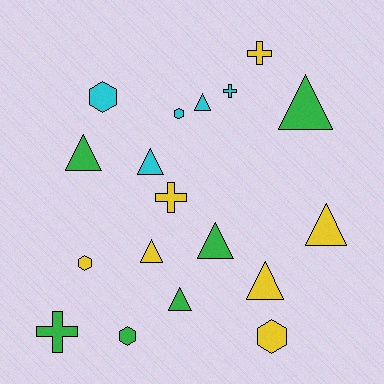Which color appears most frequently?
Yellow, with 7 objects.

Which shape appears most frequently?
Triangle, with 9 objects.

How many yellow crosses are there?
There are 2 yellow crosses.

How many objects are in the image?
There are 18 objects.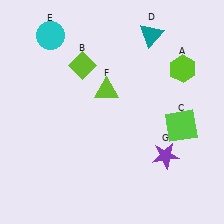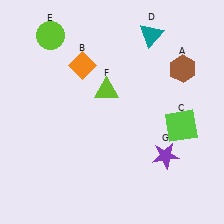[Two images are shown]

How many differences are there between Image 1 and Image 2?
There are 3 differences between the two images.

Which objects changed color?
A changed from lime to brown. B changed from lime to orange. E changed from cyan to lime.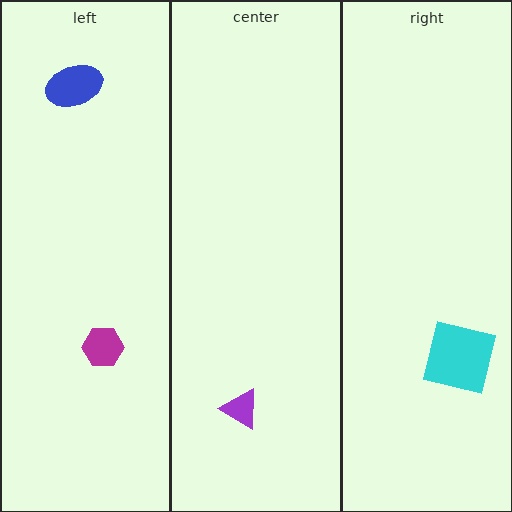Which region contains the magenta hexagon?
The left region.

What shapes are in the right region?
The cyan square.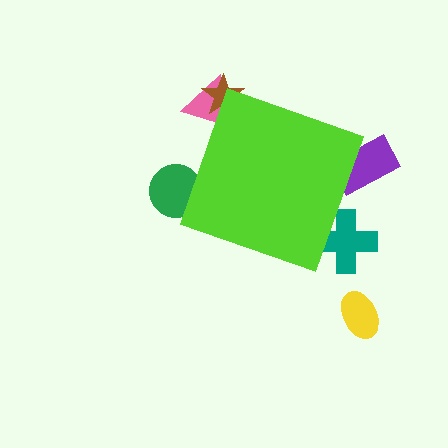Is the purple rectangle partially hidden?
Yes, the purple rectangle is partially hidden behind the lime diamond.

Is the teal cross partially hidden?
Yes, the teal cross is partially hidden behind the lime diamond.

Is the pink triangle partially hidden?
Yes, the pink triangle is partially hidden behind the lime diamond.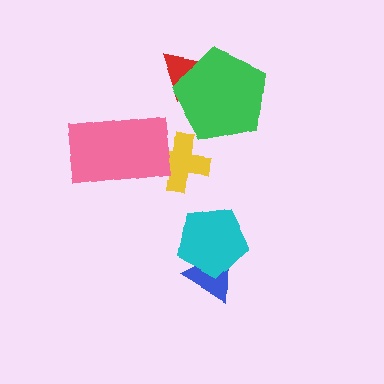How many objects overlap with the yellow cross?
1 object overlaps with the yellow cross.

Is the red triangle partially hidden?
Yes, it is partially covered by another shape.